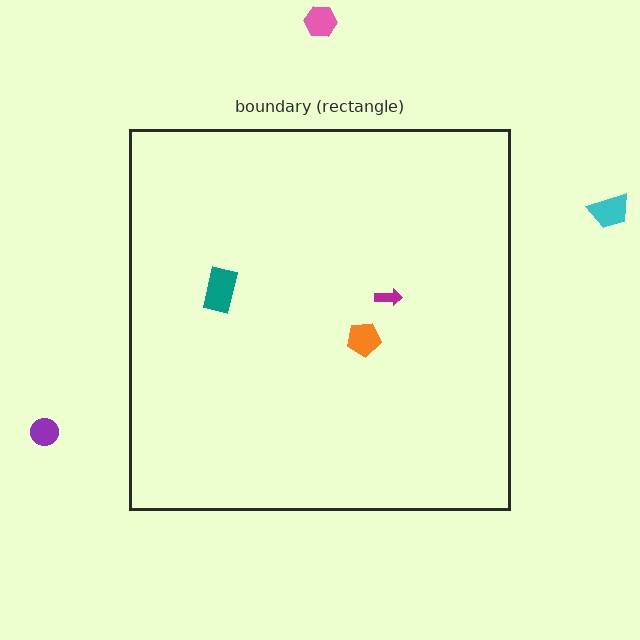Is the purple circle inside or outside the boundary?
Outside.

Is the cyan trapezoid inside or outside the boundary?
Outside.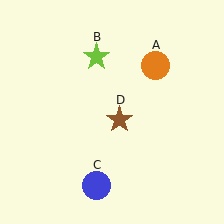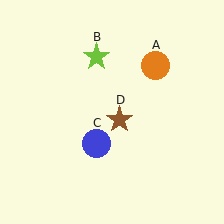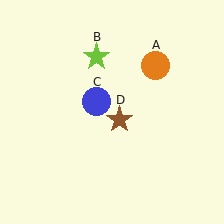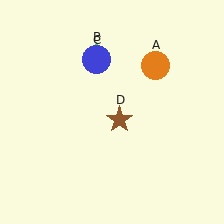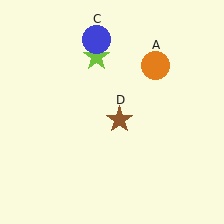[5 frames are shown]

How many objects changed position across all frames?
1 object changed position: blue circle (object C).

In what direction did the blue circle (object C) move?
The blue circle (object C) moved up.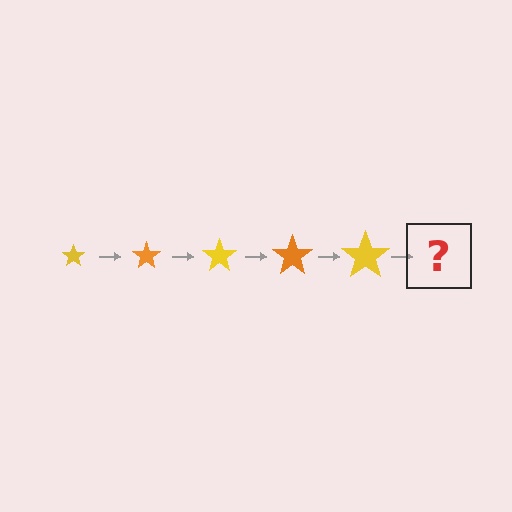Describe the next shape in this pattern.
It should be an orange star, larger than the previous one.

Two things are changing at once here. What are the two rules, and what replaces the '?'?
The two rules are that the star grows larger each step and the color cycles through yellow and orange. The '?' should be an orange star, larger than the previous one.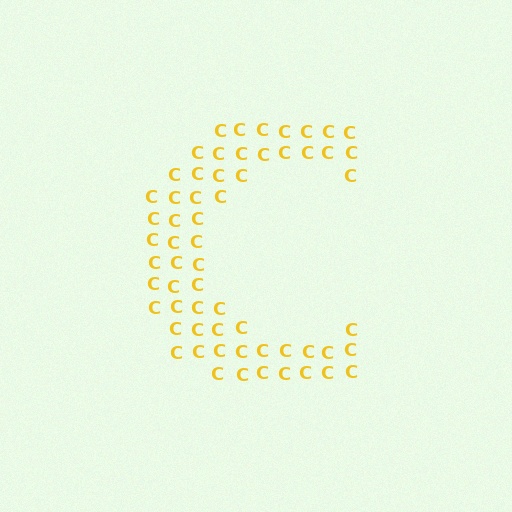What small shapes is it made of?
It is made of small letter C's.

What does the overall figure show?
The overall figure shows the letter C.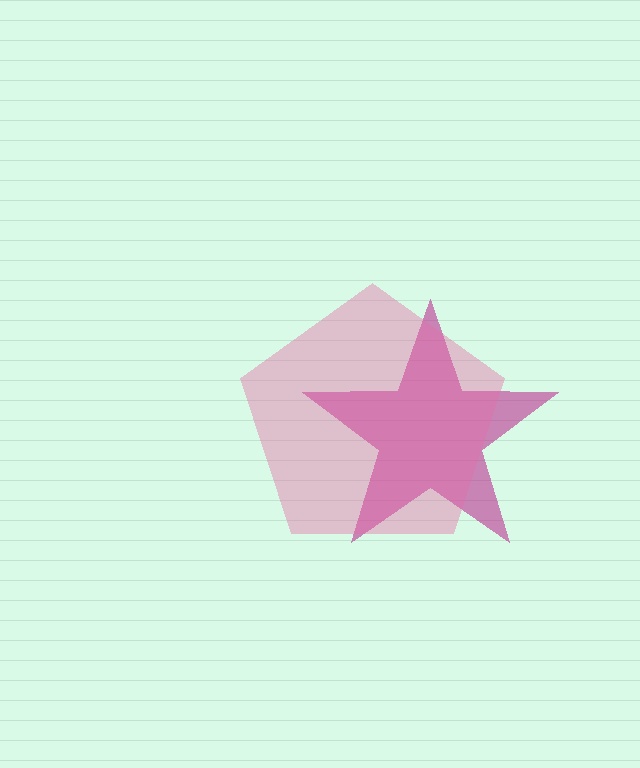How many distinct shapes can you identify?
There are 2 distinct shapes: a magenta star, a pink pentagon.